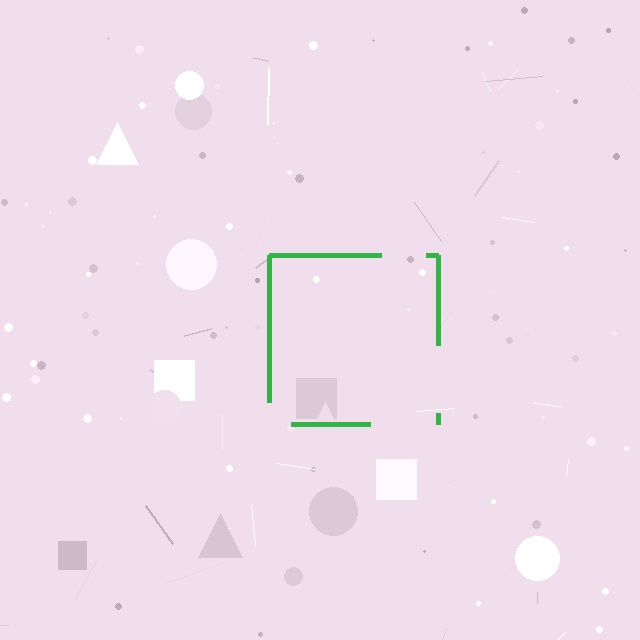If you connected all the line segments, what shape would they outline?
They would outline a square.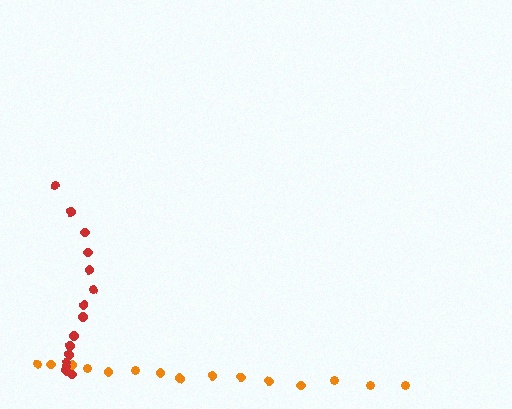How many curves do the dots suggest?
There are 2 distinct paths.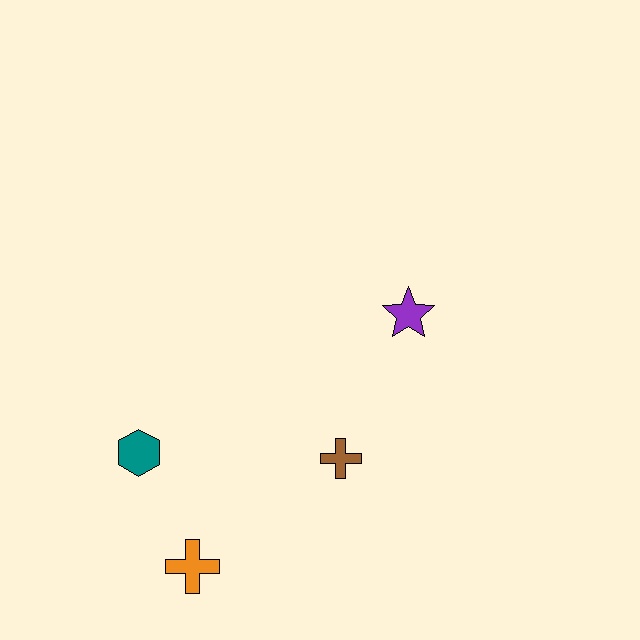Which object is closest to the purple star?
The brown cross is closest to the purple star.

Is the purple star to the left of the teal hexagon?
No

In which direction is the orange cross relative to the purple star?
The orange cross is below the purple star.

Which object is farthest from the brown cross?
The teal hexagon is farthest from the brown cross.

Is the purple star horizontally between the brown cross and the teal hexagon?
No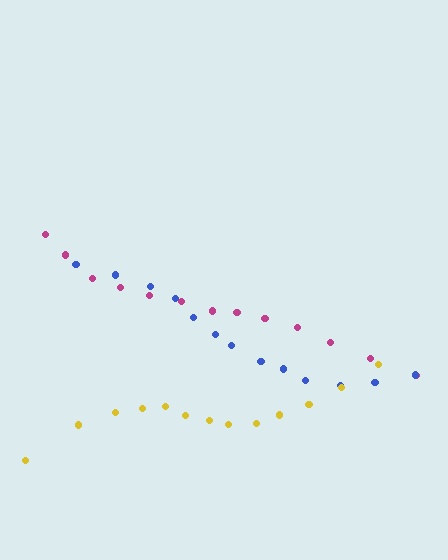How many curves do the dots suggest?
There are 3 distinct paths.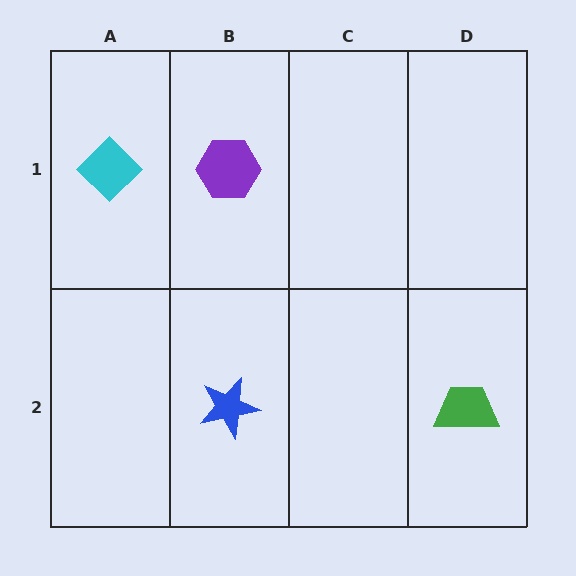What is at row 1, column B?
A purple hexagon.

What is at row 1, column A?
A cyan diamond.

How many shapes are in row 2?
2 shapes.